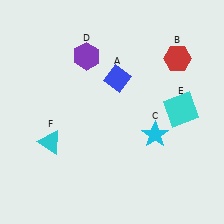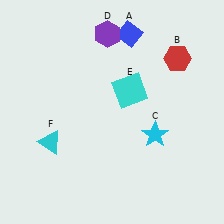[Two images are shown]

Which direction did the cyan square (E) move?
The cyan square (E) moved left.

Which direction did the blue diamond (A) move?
The blue diamond (A) moved up.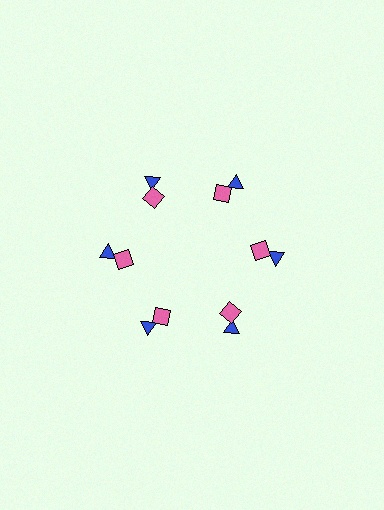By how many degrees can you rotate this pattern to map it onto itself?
The pattern maps onto itself every 60 degrees of rotation.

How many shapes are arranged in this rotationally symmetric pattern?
There are 12 shapes, arranged in 6 groups of 2.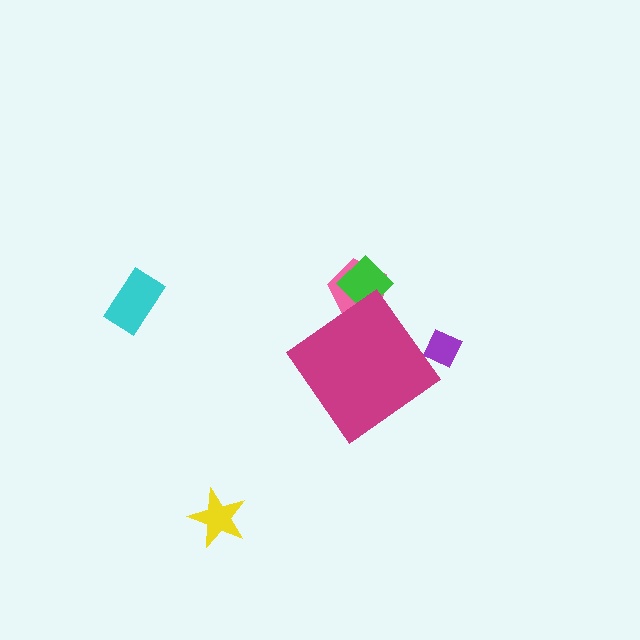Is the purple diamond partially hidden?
Yes, the purple diamond is partially hidden behind the magenta diamond.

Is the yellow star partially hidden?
No, the yellow star is fully visible.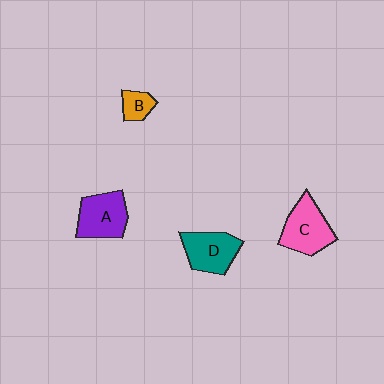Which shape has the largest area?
Shape C (pink).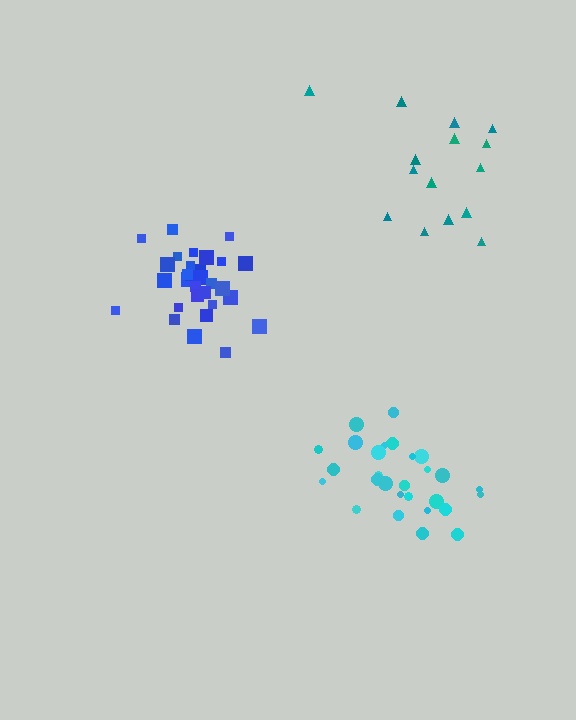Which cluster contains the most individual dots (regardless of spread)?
Blue (32).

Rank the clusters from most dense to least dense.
blue, cyan, teal.